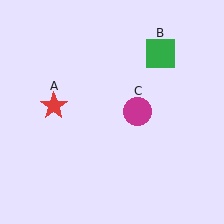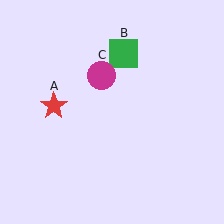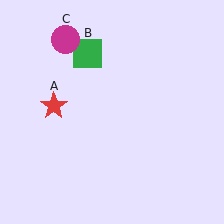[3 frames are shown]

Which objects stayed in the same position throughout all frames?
Red star (object A) remained stationary.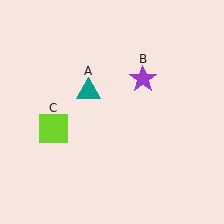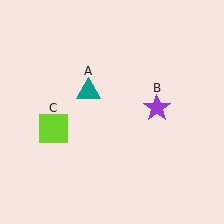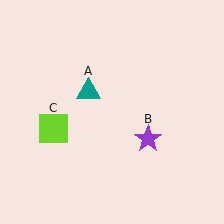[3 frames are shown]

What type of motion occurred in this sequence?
The purple star (object B) rotated clockwise around the center of the scene.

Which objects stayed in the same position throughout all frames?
Teal triangle (object A) and lime square (object C) remained stationary.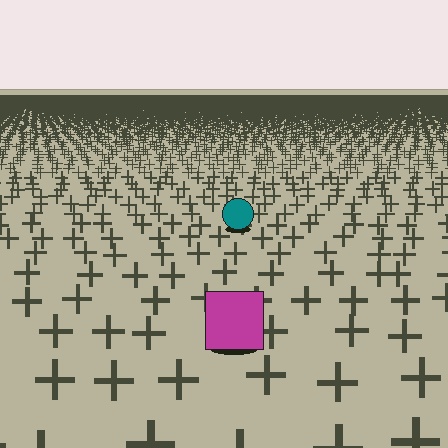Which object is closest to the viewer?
The magenta square is closest. The texture marks near it are larger and more spread out.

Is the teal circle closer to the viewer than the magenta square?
No. The magenta square is closer — you can tell from the texture gradient: the ground texture is coarser near it.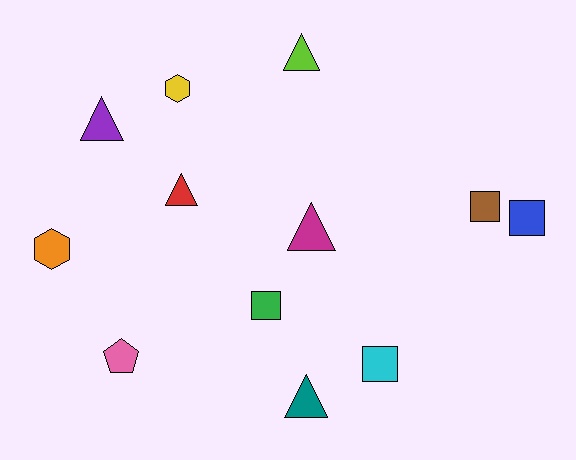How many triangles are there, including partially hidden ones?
There are 5 triangles.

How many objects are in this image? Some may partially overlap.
There are 12 objects.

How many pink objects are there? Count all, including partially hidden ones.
There is 1 pink object.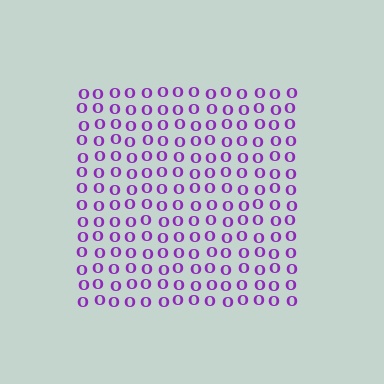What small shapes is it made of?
It is made of small letter O's.